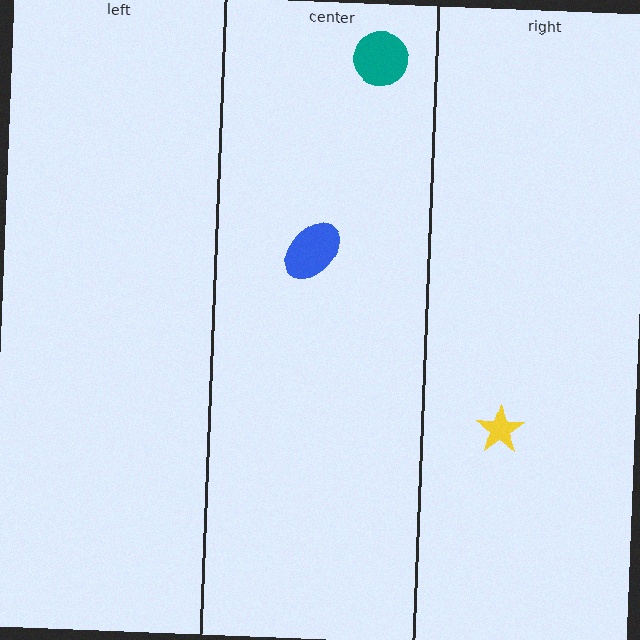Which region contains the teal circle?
The center region.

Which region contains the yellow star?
The right region.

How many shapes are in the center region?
2.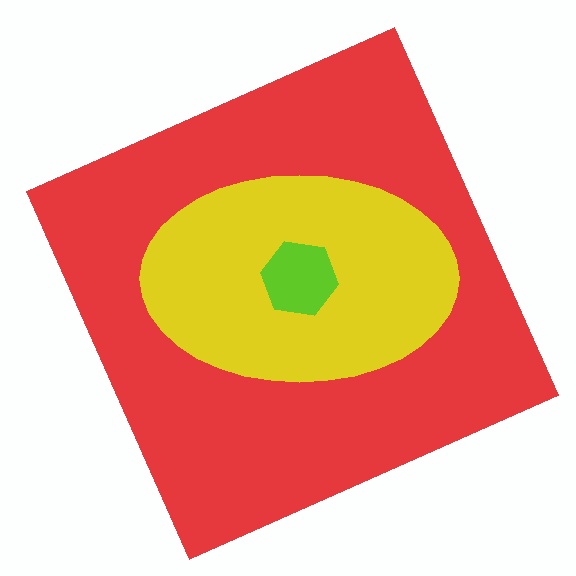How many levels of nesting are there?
3.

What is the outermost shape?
The red square.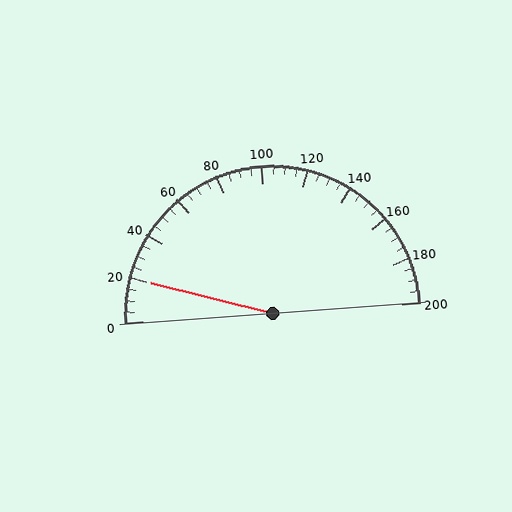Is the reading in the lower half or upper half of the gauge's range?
The reading is in the lower half of the range (0 to 200).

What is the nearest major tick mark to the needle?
The nearest major tick mark is 20.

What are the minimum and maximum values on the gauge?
The gauge ranges from 0 to 200.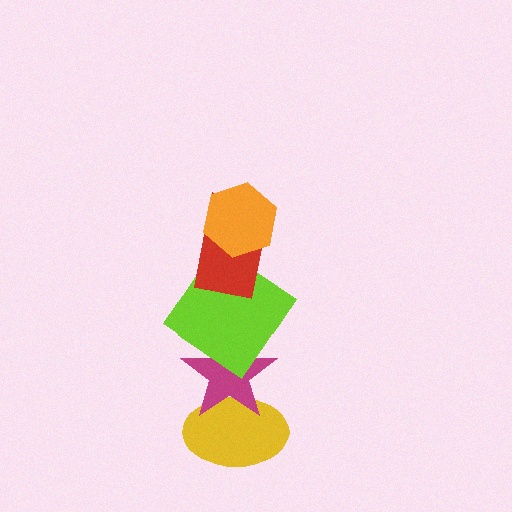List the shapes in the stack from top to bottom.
From top to bottom: the orange hexagon, the red rectangle, the lime diamond, the magenta star, the yellow ellipse.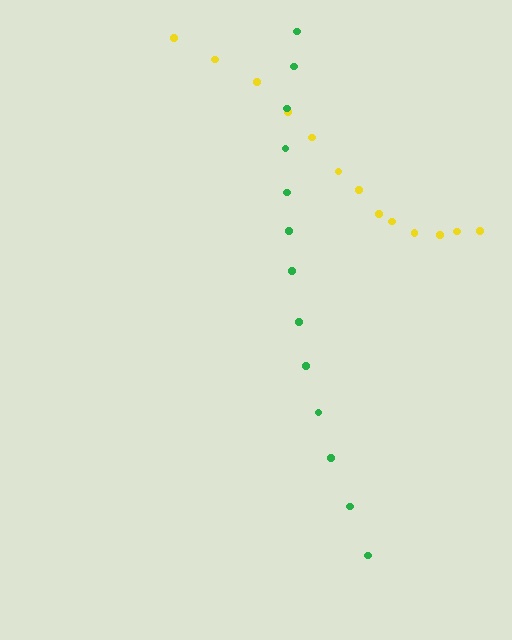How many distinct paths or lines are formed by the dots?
There are 2 distinct paths.